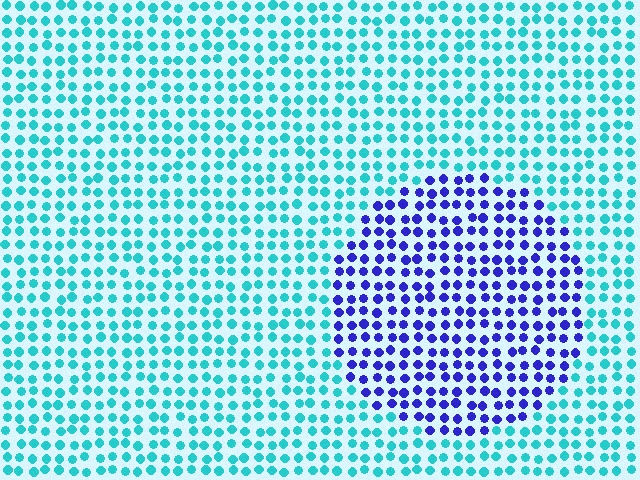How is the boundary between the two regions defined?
The boundary is defined purely by a slight shift in hue (about 64 degrees). Spacing, size, and orientation are identical on both sides.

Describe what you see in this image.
The image is filled with small cyan elements in a uniform arrangement. A circle-shaped region is visible where the elements are tinted to a slightly different hue, forming a subtle color boundary.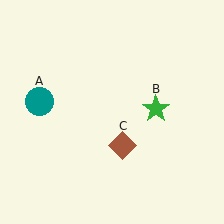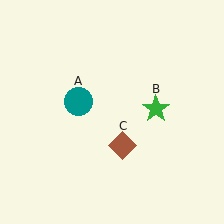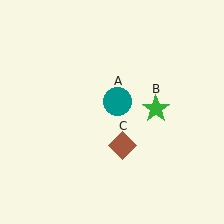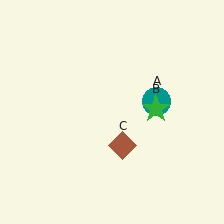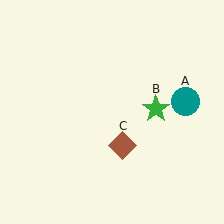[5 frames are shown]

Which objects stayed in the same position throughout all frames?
Green star (object B) and brown diamond (object C) remained stationary.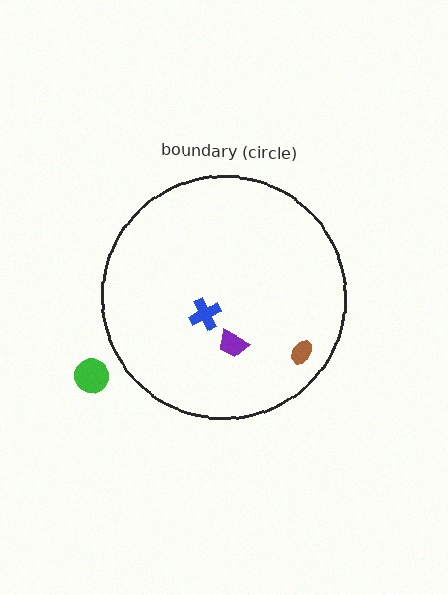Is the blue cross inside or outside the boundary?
Inside.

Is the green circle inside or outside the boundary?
Outside.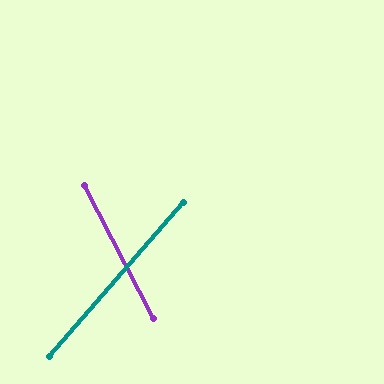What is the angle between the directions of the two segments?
Approximately 68 degrees.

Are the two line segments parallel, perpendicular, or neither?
Neither parallel nor perpendicular — they differ by about 68°.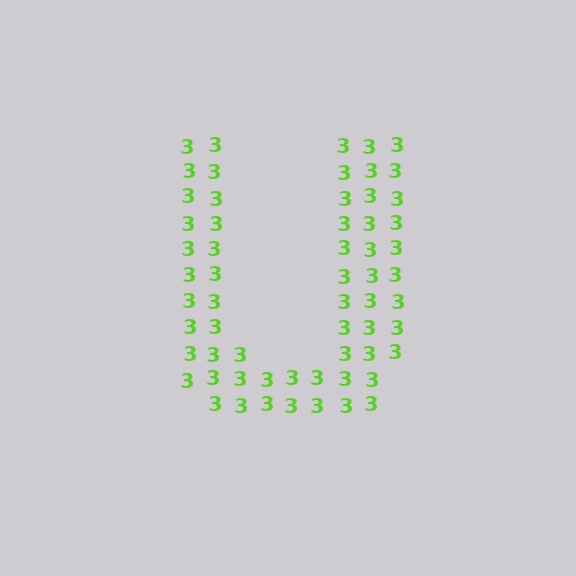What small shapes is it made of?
It is made of small digit 3's.